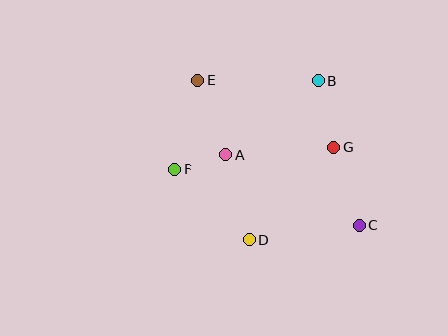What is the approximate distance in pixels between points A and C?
The distance between A and C is approximately 151 pixels.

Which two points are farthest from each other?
Points C and E are farthest from each other.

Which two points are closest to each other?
Points A and F are closest to each other.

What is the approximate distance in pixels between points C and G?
The distance between C and G is approximately 82 pixels.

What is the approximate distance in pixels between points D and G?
The distance between D and G is approximately 126 pixels.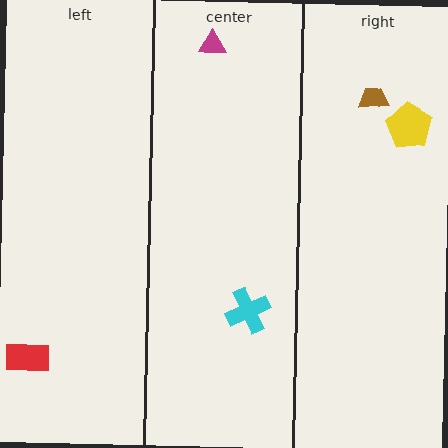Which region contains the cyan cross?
The center region.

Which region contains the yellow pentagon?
The right region.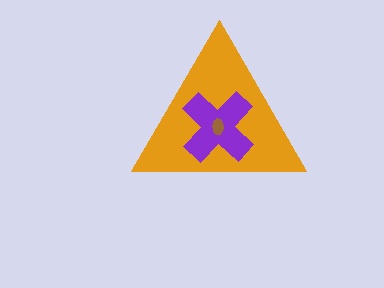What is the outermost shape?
The orange triangle.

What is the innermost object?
The brown ellipse.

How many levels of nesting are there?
3.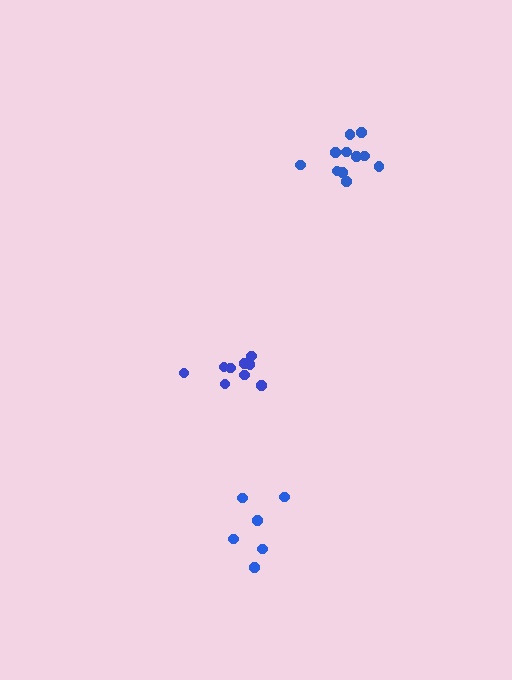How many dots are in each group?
Group 1: 9 dots, Group 2: 11 dots, Group 3: 6 dots (26 total).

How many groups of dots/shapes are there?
There are 3 groups.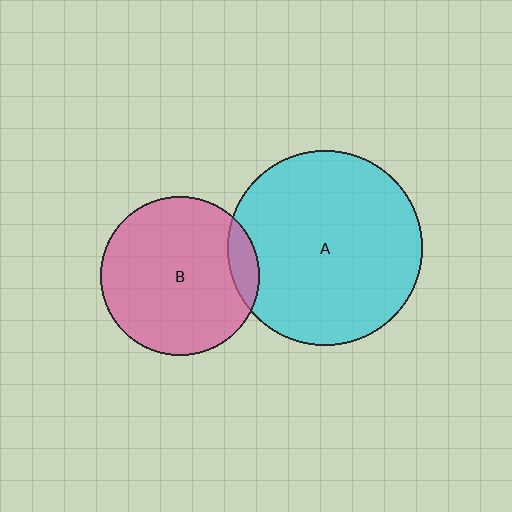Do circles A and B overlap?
Yes.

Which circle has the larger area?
Circle A (cyan).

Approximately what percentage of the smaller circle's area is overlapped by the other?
Approximately 10%.